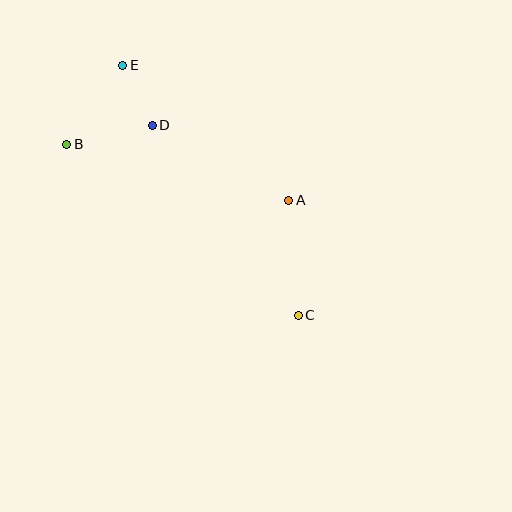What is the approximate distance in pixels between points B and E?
The distance between B and E is approximately 97 pixels.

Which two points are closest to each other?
Points D and E are closest to each other.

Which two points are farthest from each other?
Points C and E are farthest from each other.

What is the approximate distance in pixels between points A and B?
The distance between A and B is approximately 229 pixels.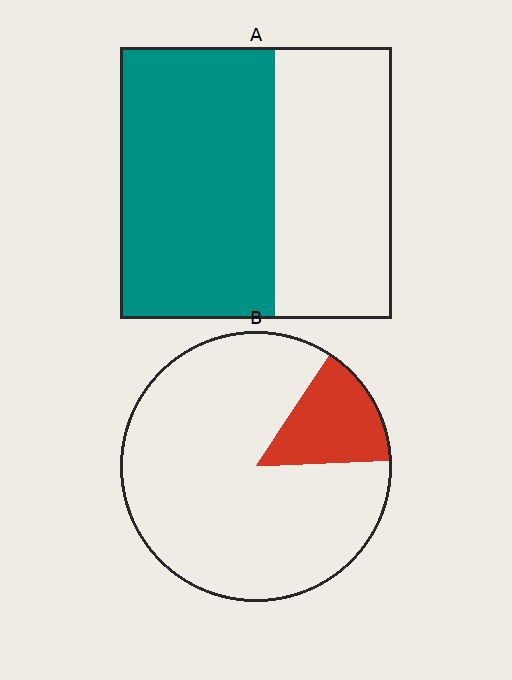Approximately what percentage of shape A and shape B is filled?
A is approximately 55% and B is approximately 15%.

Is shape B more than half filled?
No.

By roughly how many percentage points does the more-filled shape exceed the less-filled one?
By roughly 40 percentage points (A over B).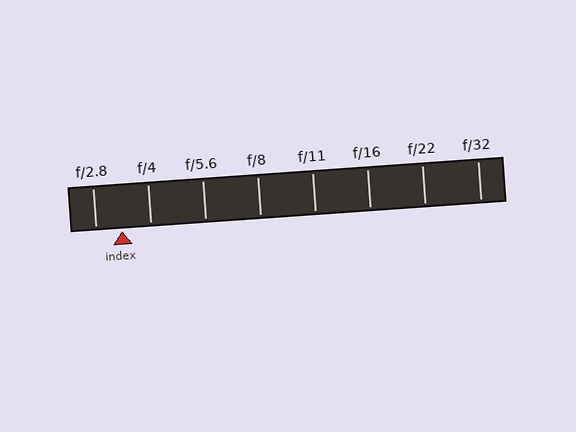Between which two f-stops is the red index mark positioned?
The index mark is between f/2.8 and f/4.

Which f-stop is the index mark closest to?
The index mark is closest to f/2.8.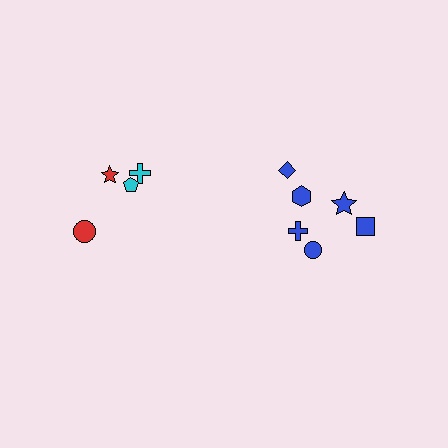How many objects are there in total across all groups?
There are 10 objects.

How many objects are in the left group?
There are 4 objects.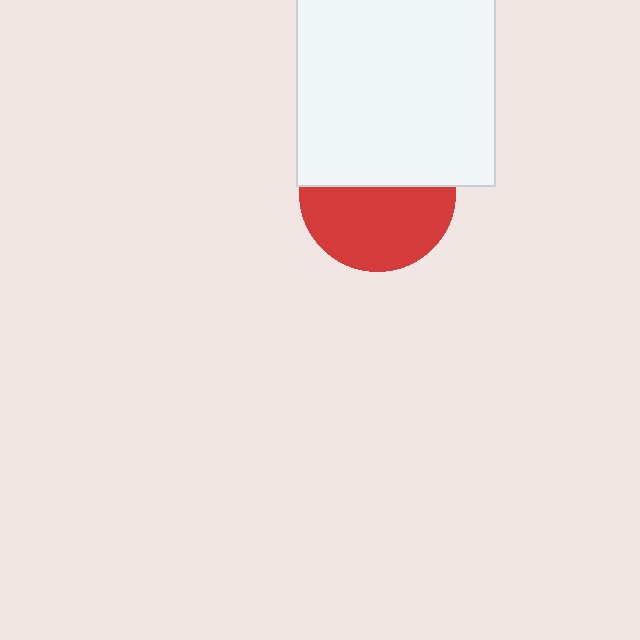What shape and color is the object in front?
The object in front is a white square.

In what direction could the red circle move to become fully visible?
The red circle could move down. That would shift it out from behind the white square entirely.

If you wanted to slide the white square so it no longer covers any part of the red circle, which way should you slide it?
Slide it up — that is the most direct way to separate the two shapes.